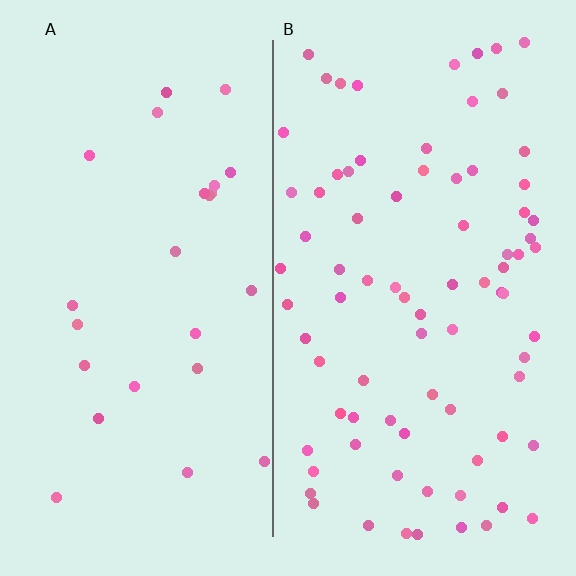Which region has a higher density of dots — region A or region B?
B (the right).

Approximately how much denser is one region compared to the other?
Approximately 3.2× — region B over region A.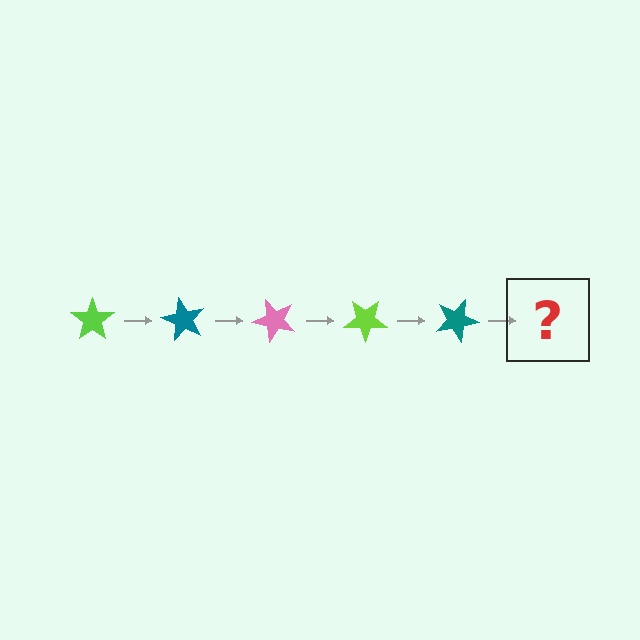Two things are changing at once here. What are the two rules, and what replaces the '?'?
The two rules are that it rotates 60 degrees each step and the color cycles through lime, teal, and pink. The '?' should be a pink star, rotated 300 degrees from the start.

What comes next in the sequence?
The next element should be a pink star, rotated 300 degrees from the start.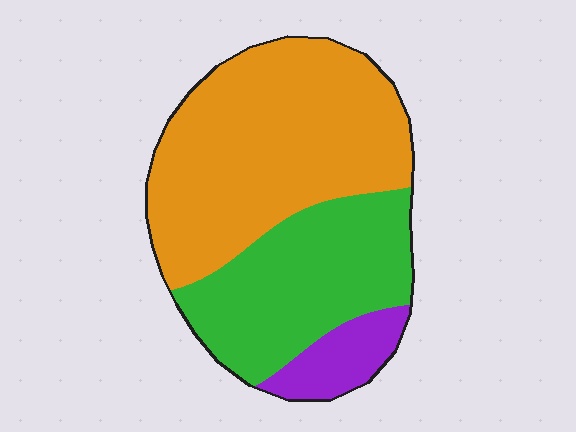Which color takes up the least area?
Purple, at roughly 10%.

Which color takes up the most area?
Orange, at roughly 55%.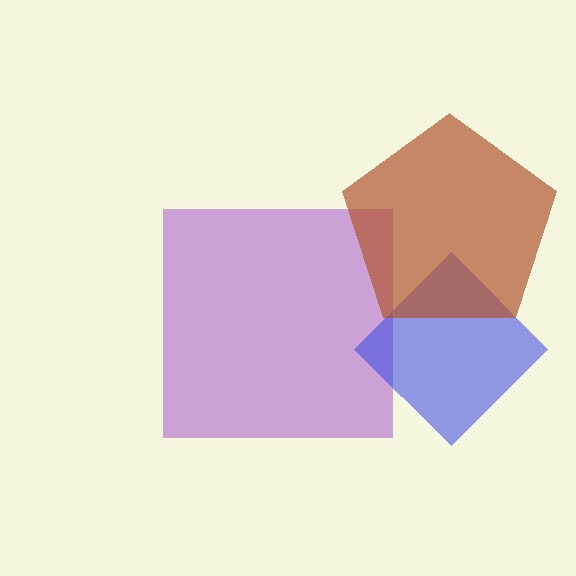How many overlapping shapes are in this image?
There are 3 overlapping shapes in the image.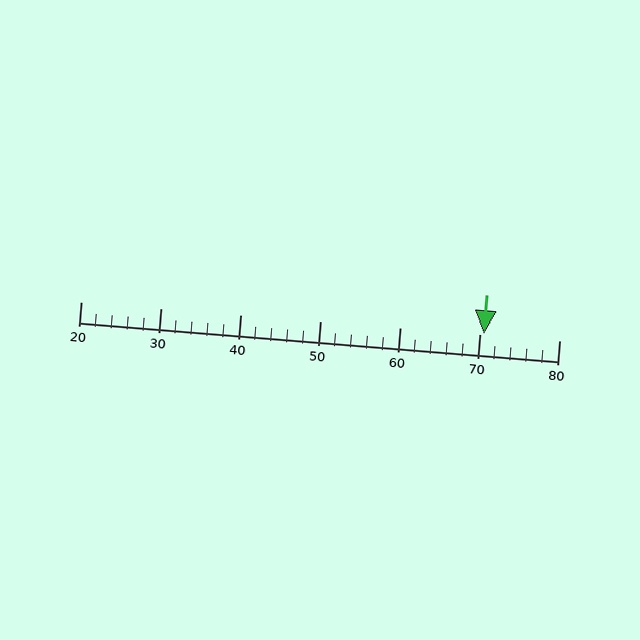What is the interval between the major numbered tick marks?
The major tick marks are spaced 10 units apart.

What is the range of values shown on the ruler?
The ruler shows values from 20 to 80.